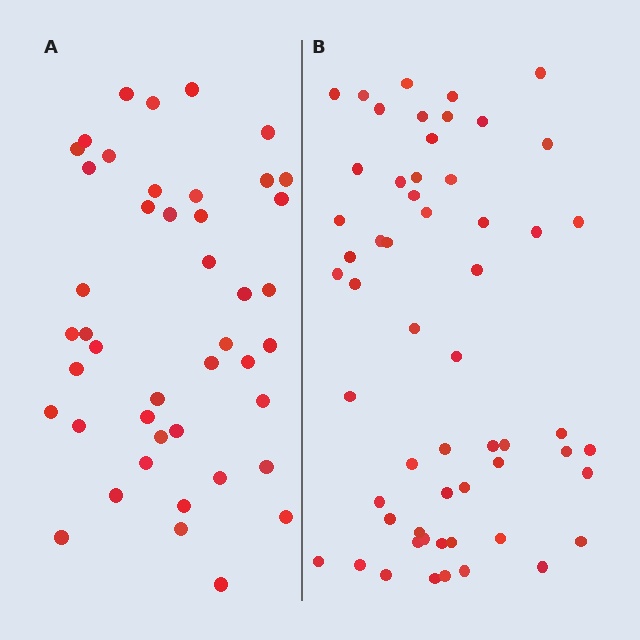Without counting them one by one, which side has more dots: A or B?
Region B (the right region) has more dots.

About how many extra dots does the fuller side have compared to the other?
Region B has approximately 15 more dots than region A.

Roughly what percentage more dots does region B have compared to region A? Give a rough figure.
About 30% more.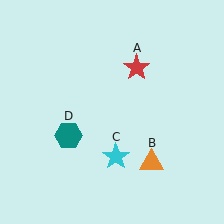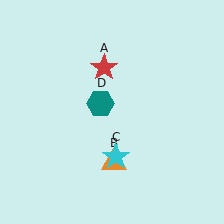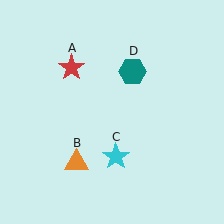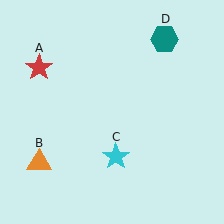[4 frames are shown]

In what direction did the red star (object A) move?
The red star (object A) moved left.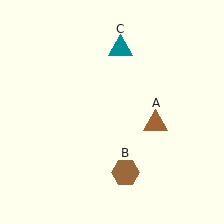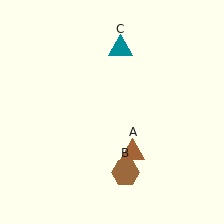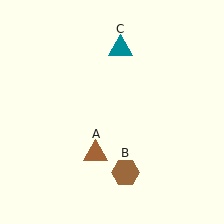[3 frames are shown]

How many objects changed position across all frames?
1 object changed position: brown triangle (object A).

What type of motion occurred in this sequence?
The brown triangle (object A) rotated clockwise around the center of the scene.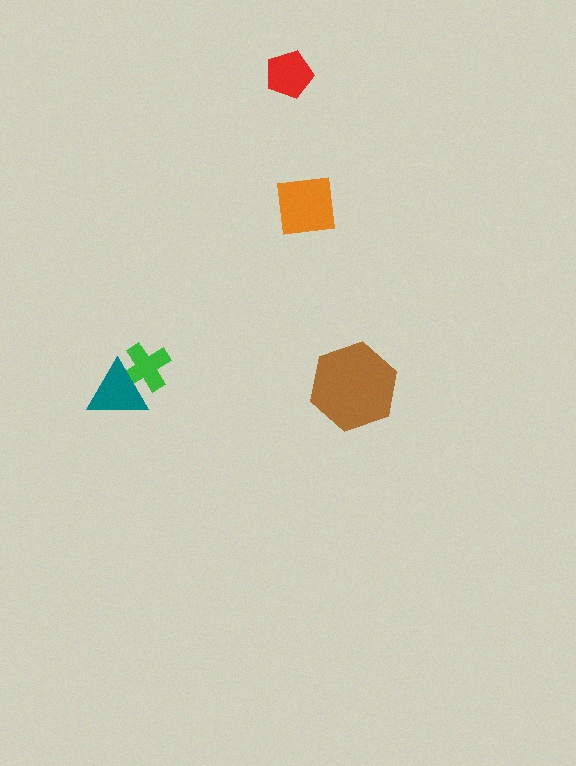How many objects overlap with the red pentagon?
0 objects overlap with the red pentagon.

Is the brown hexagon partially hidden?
No, no other shape covers it.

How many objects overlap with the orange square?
0 objects overlap with the orange square.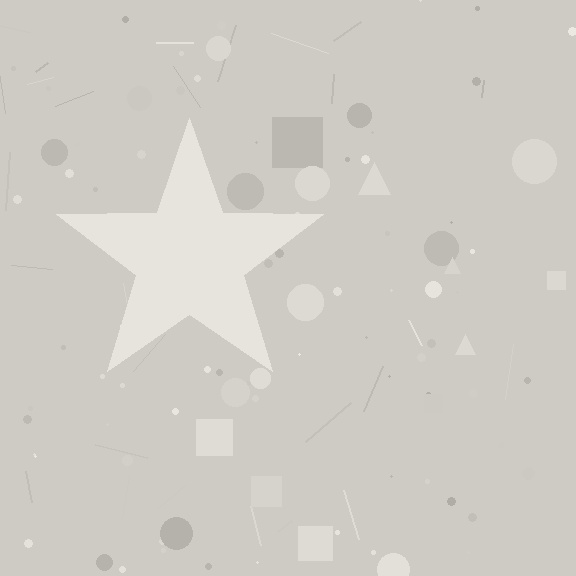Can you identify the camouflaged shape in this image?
The camouflaged shape is a star.